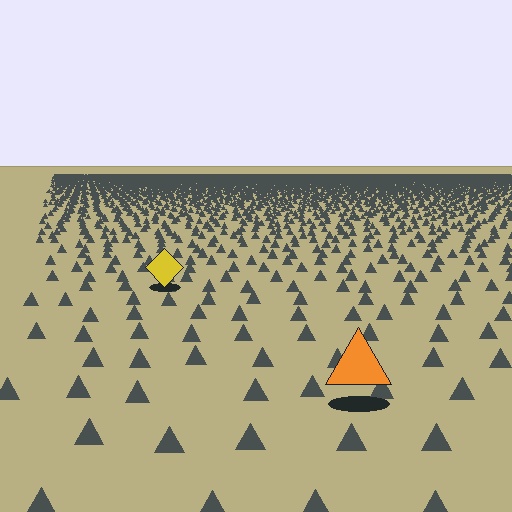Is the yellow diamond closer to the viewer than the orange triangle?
No. The orange triangle is closer — you can tell from the texture gradient: the ground texture is coarser near it.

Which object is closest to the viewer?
The orange triangle is closest. The texture marks near it are larger and more spread out.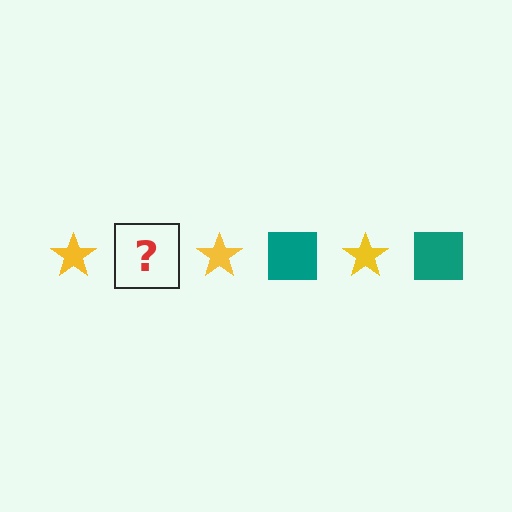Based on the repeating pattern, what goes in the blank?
The blank should be a teal square.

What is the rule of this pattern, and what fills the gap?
The rule is that the pattern alternates between yellow star and teal square. The gap should be filled with a teal square.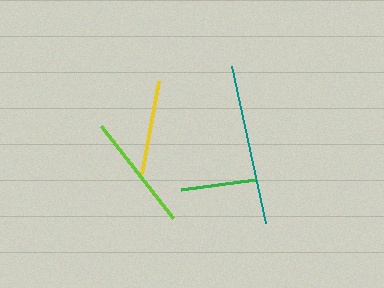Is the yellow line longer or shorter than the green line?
The yellow line is longer than the green line.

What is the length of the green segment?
The green segment is approximately 75 pixels long.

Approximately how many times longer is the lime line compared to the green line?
The lime line is approximately 1.6 times the length of the green line.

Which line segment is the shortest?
The green line is the shortest at approximately 75 pixels.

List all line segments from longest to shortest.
From longest to shortest: teal, lime, yellow, green.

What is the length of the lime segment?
The lime segment is approximately 117 pixels long.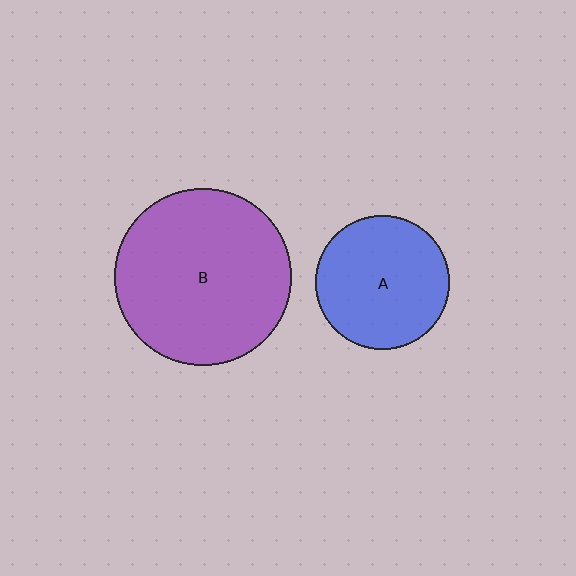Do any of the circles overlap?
No, none of the circles overlap.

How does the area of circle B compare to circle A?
Approximately 1.8 times.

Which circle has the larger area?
Circle B (purple).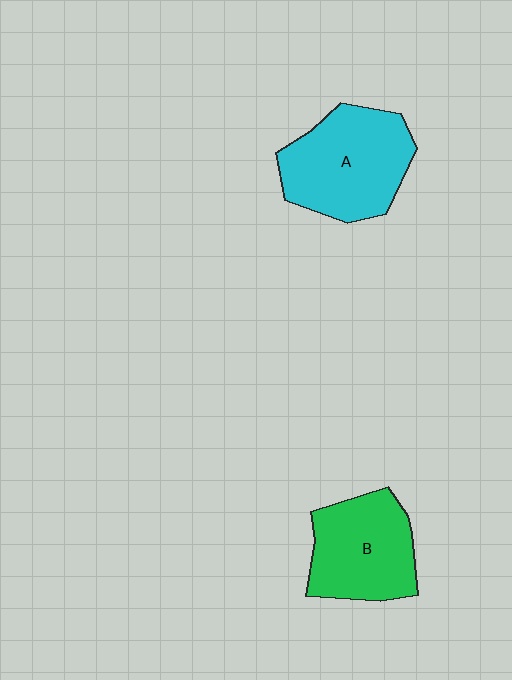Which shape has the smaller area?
Shape B (green).